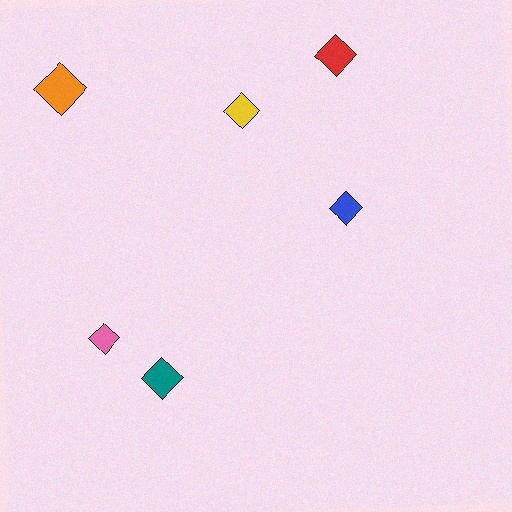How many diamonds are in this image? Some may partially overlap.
There are 6 diamonds.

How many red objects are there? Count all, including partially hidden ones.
There is 1 red object.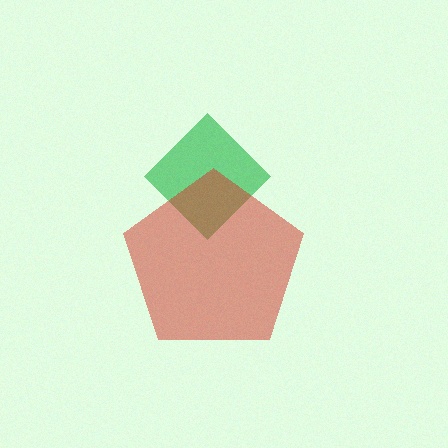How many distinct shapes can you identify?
There are 2 distinct shapes: a green diamond, a red pentagon.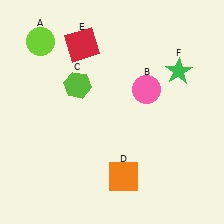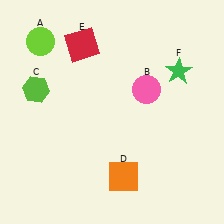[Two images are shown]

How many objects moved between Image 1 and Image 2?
1 object moved between the two images.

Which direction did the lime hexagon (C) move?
The lime hexagon (C) moved left.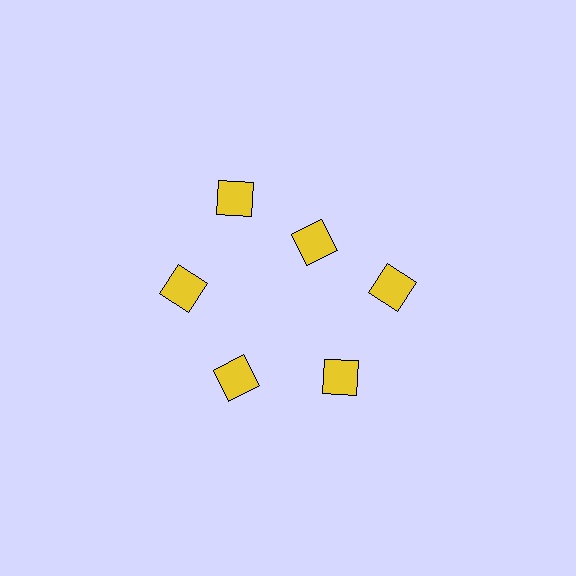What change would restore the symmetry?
The symmetry would be restored by moving it outward, back onto the ring so that all 6 diamonds sit at equal angles and equal distance from the center.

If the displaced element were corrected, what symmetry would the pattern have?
It would have 6-fold rotational symmetry — the pattern would map onto itself every 60 degrees.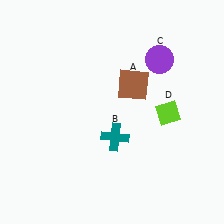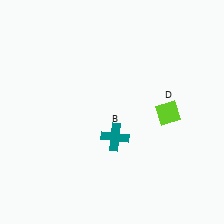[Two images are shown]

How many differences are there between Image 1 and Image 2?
There are 2 differences between the two images.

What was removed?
The brown square (A), the purple circle (C) were removed in Image 2.